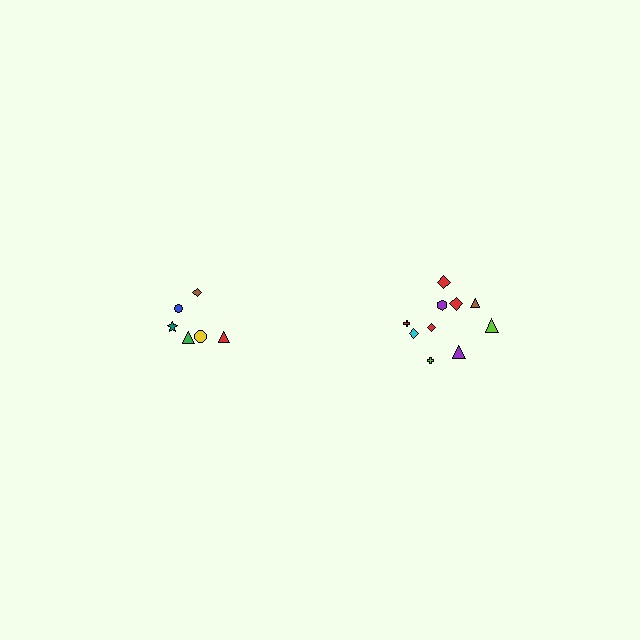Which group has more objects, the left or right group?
The right group.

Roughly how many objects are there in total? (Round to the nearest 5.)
Roughly 15 objects in total.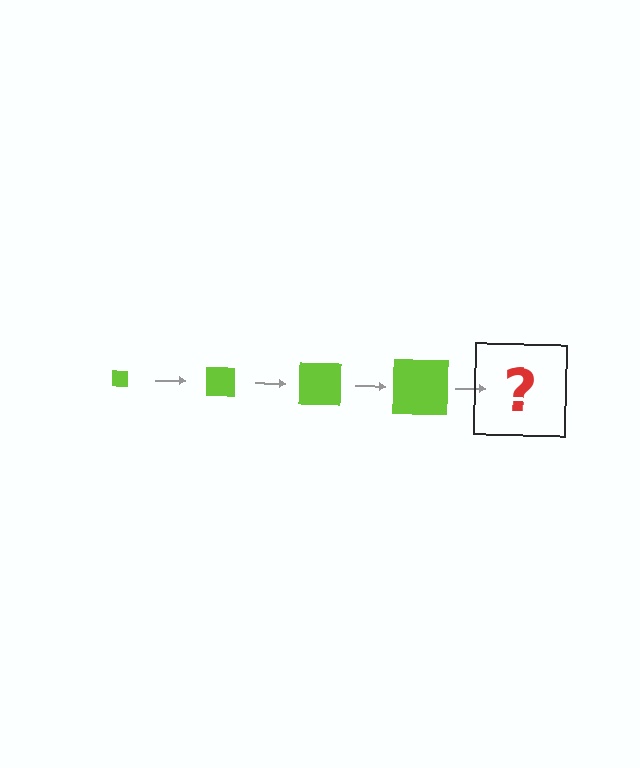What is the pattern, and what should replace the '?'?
The pattern is that the square gets progressively larger each step. The '?' should be a lime square, larger than the previous one.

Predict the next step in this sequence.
The next step is a lime square, larger than the previous one.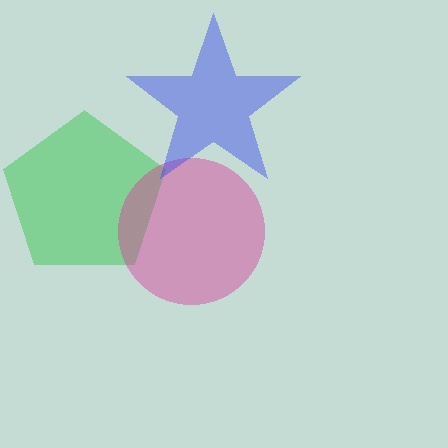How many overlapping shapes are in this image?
There are 3 overlapping shapes in the image.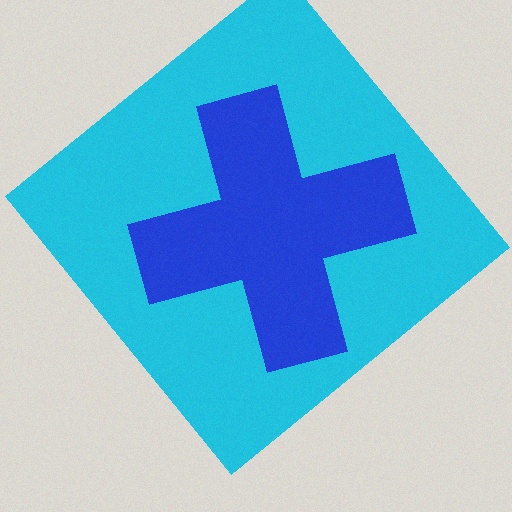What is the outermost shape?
The cyan diamond.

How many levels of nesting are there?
2.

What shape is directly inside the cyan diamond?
The blue cross.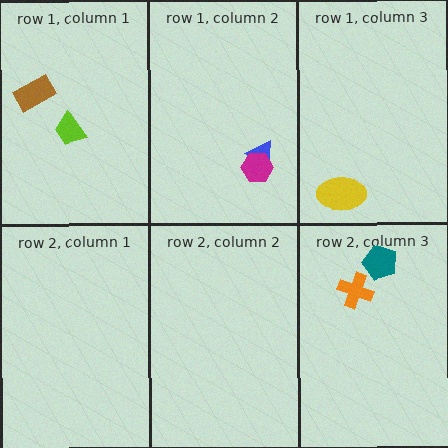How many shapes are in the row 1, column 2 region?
2.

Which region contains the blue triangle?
The row 1, column 2 region.